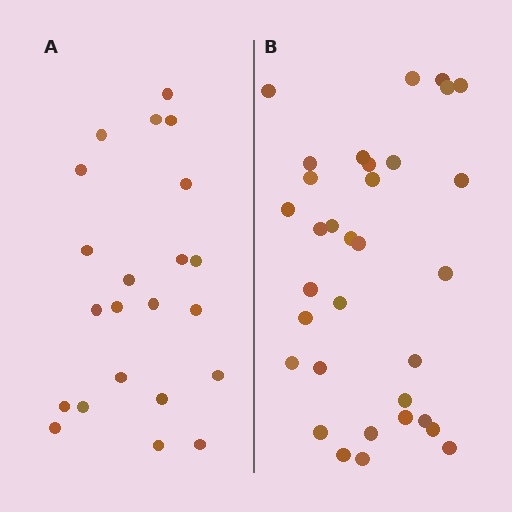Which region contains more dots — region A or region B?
Region B (the right region) has more dots.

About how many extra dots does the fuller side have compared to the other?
Region B has roughly 12 or so more dots than region A.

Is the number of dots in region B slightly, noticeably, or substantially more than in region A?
Region B has substantially more. The ratio is roughly 1.5 to 1.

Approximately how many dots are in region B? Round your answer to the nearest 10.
About 30 dots. (The exact count is 33, which rounds to 30.)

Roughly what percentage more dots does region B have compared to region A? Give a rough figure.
About 50% more.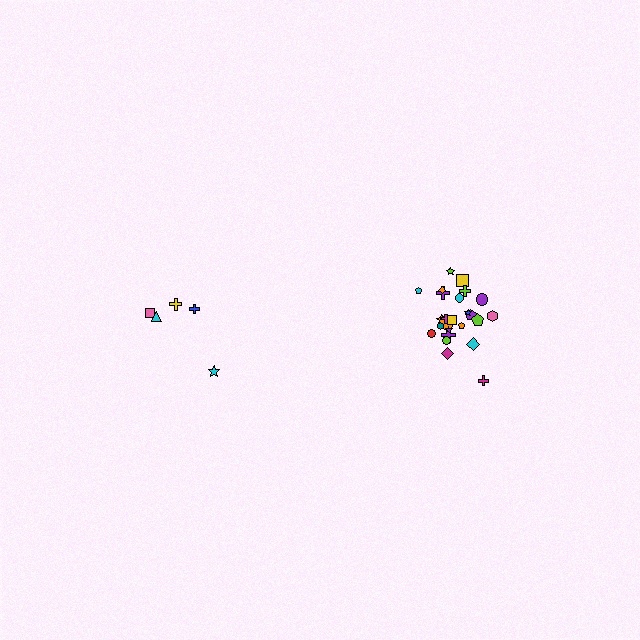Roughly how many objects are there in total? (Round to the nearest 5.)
Roughly 30 objects in total.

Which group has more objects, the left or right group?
The right group.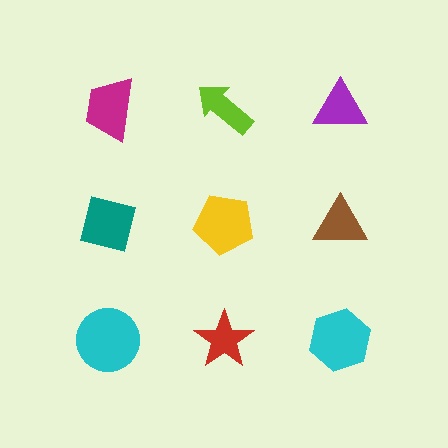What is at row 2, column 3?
A brown triangle.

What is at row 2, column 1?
A teal square.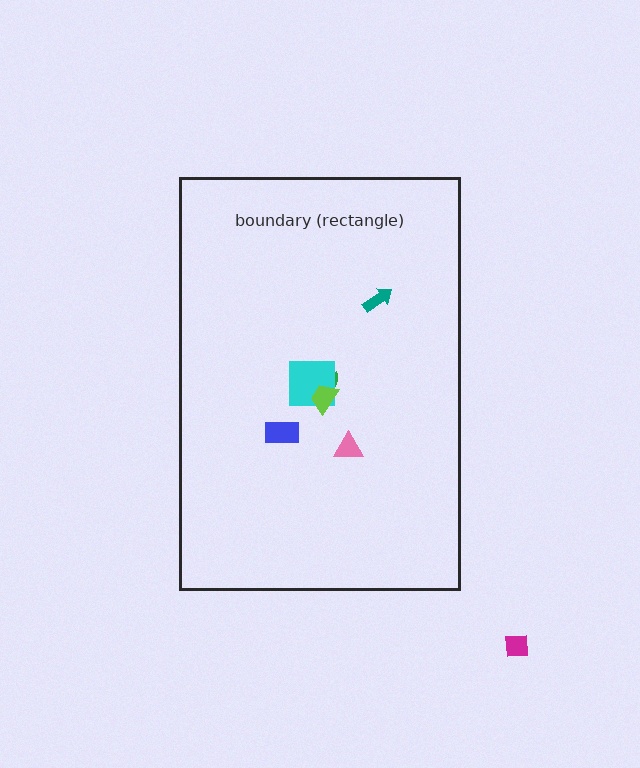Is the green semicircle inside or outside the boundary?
Inside.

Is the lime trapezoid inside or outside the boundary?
Inside.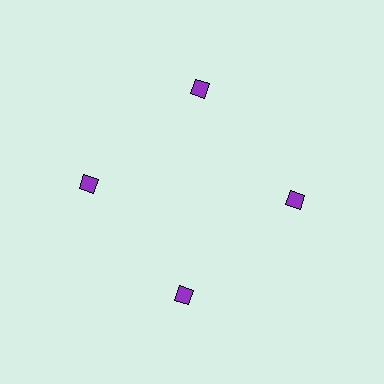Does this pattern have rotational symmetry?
Yes, this pattern has 4-fold rotational symmetry. It looks the same after rotating 90 degrees around the center.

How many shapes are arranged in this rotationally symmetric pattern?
There are 4 shapes, arranged in 4 groups of 1.